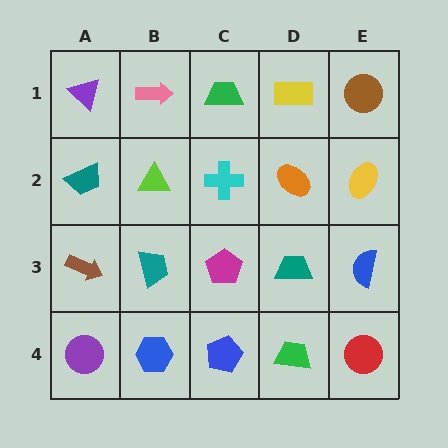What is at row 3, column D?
A teal trapezoid.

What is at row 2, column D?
An orange ellipse.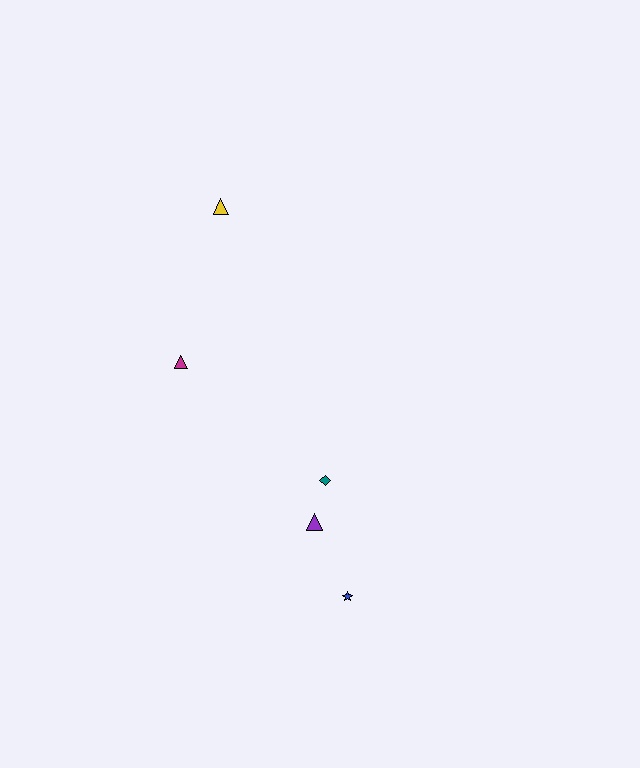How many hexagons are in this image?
There are no hexagons.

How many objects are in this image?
There are 5 objects.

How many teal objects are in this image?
There is 1 teal object.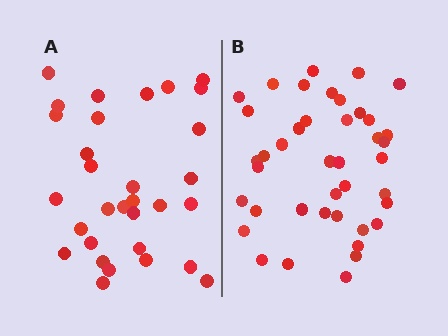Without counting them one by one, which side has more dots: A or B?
Region B (the right region) has more dots.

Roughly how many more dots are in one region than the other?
Region B has roughly 10 or so more dots than region A.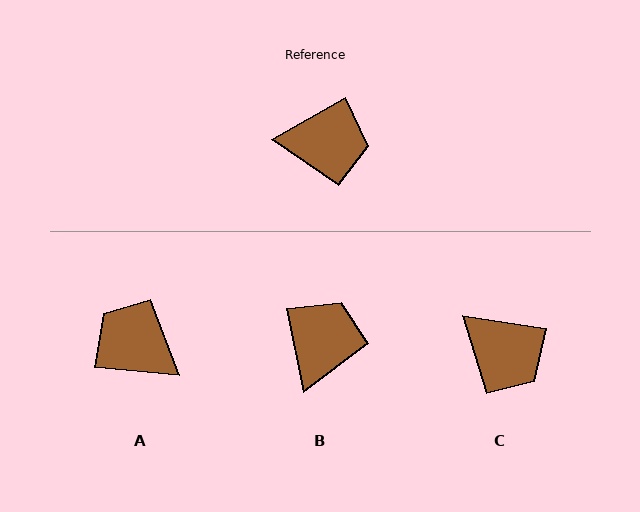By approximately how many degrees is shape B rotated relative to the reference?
Approximately 72 degrees counter-clockwise.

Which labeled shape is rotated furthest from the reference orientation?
A, about 145 degrees away.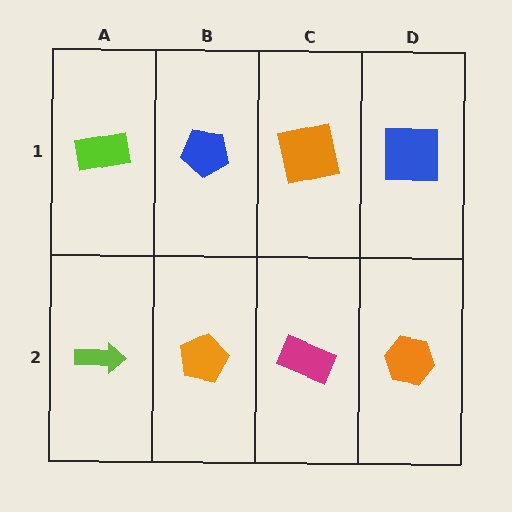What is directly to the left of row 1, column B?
A lime rectangle.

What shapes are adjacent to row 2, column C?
An orange square (row 1, column C), an orange pentagon (row 2, column B), an orange hexagon (row 2, column D).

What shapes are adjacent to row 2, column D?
A blue square (row 1, column D), a magenta rectangle (row 2, column C).